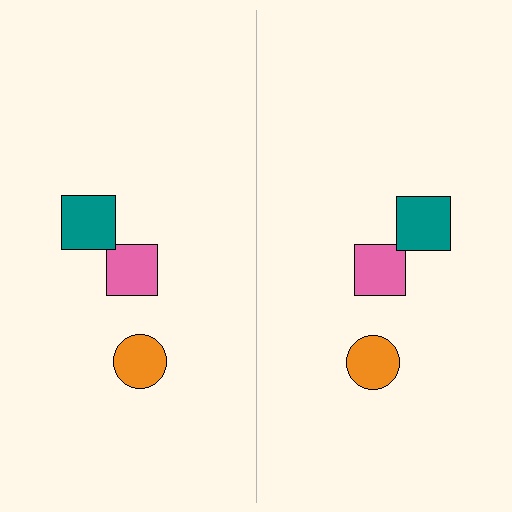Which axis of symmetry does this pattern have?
The pattern has a vertical axis of symmetry running through the center of the image.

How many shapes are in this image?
There are 6 shapes in this image.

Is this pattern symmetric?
Yes, this pattern has bilateral (reflection) symmetry.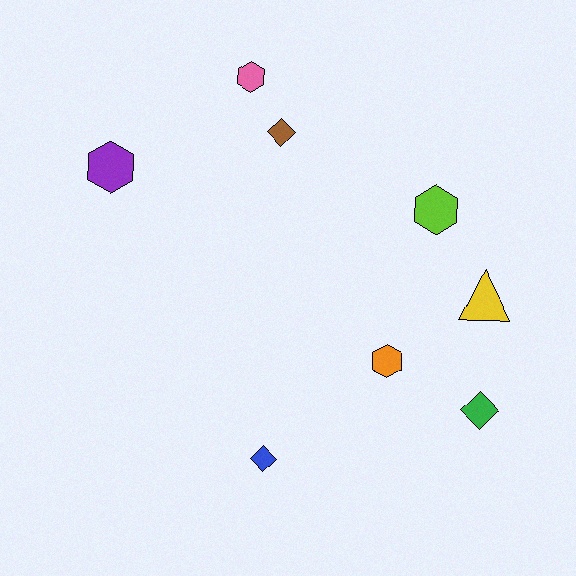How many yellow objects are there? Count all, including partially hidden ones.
There is 1 yellow object.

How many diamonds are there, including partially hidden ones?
There are 3 diamonds.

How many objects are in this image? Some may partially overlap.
There are 8 objects.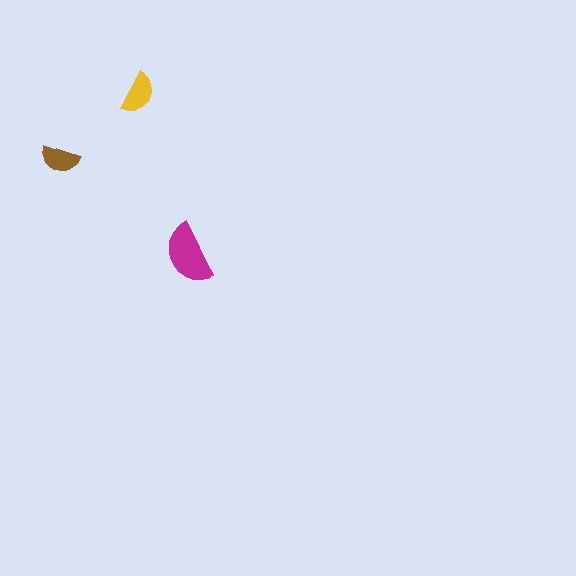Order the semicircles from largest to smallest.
the magenta one, the yellow one, the brown one.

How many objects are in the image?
There are 3 objects in the image.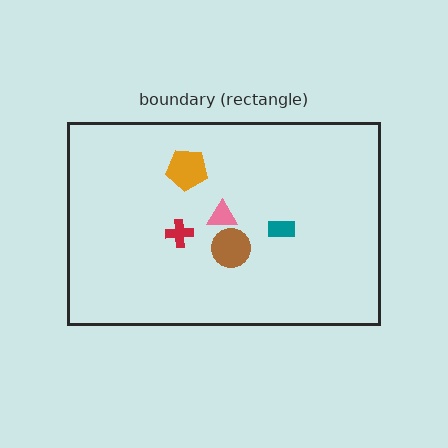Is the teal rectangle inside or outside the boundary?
Inside.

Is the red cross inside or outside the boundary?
Inside.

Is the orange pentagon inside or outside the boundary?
Inside.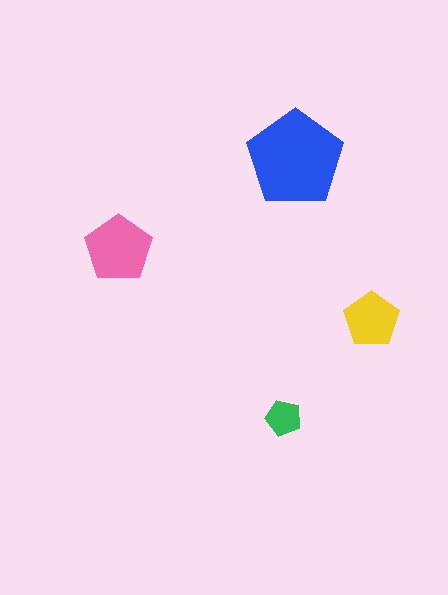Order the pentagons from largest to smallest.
the blue one, the pink one, the yellow one, the green one.